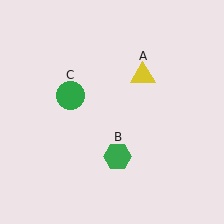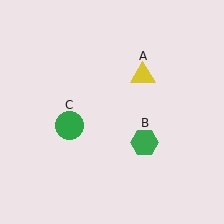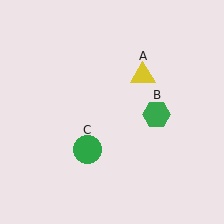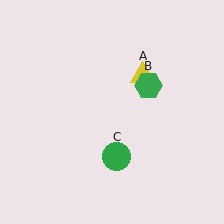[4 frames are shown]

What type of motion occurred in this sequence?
The green hexagon (object B), green circle (object C) rotated counterclockwise around the center of the scene.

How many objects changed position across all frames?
2 objects changed position: green hexagon (object B), green circle (object C).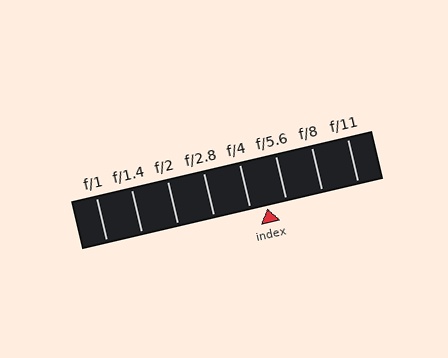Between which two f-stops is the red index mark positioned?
The index mark is between f/4 and f/5.6.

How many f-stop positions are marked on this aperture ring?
There are 8 f-stop positions marked.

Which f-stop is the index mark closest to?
The index mark is closest to f/4.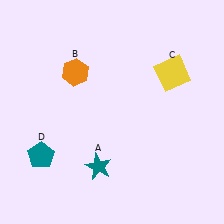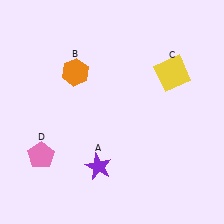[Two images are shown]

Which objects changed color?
A changed from teal to purple. D changed from teal to pink.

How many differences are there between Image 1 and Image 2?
There are 2 differences between the two images.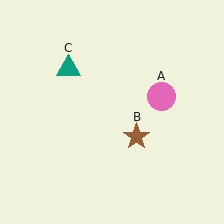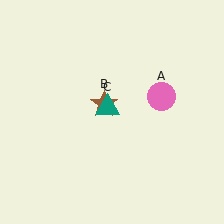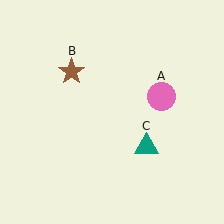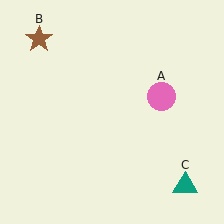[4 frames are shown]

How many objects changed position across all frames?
2 objects changed position: brown star (object B), teal triangle (object C).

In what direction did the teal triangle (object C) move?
The teal triangle (object C) moved down and to the right.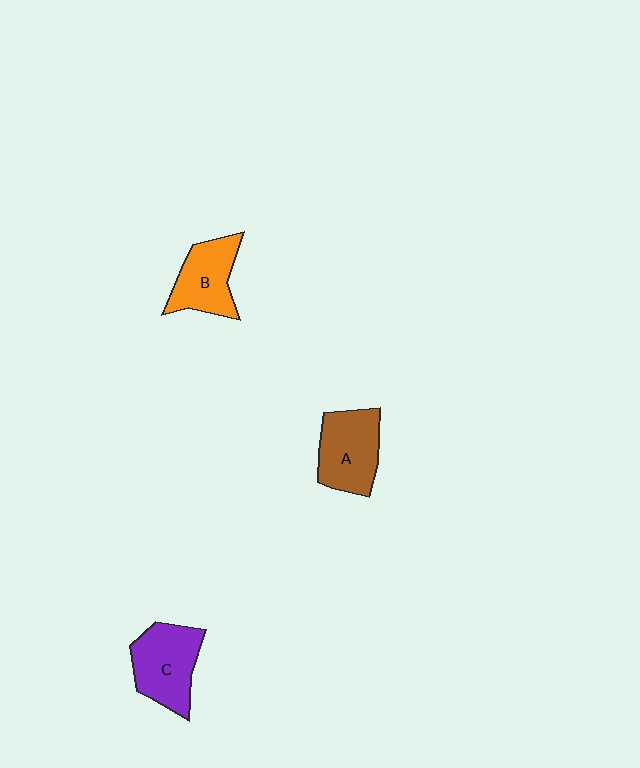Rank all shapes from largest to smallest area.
From largest to smallest: C (purple), A (brown), B (orange).